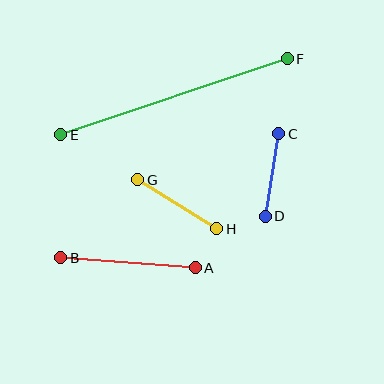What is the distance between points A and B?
The distance is approximately 135 pixels.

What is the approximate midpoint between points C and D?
The midpoint is at approximately (272, 175) pixels.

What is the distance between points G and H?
The distance is approximately 93 pixels.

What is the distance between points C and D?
The distance is approximately 84 pixels.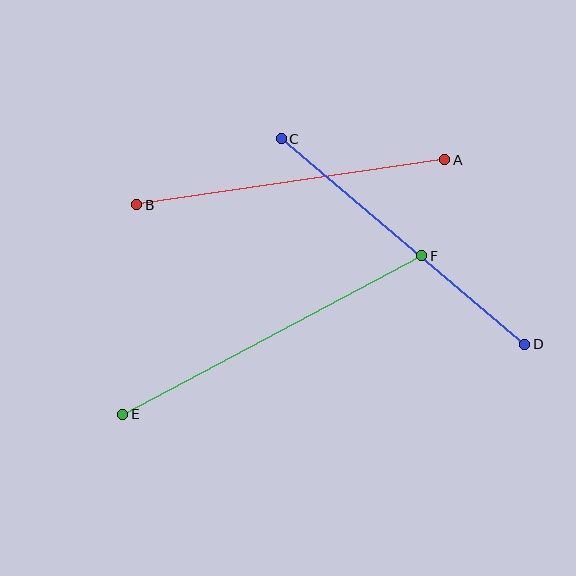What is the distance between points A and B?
The distance is approximately 312 pixels.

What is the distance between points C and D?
The distance is approximately 318 pixels.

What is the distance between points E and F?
The distance is approximately 338 pixels.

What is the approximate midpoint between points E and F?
The midpoint is at approximately (272, 335) pixels.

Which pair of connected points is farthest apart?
Points E and F are farthest apart.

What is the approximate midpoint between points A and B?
The midpoint is at approximately (291, 182) pixels.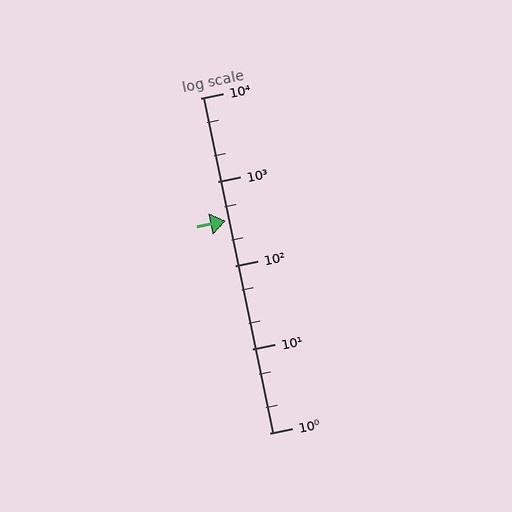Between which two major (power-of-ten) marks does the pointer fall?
The pointer is between 100 and 1000.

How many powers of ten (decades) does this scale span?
The scale spans 4 decades, from 1 to 10000.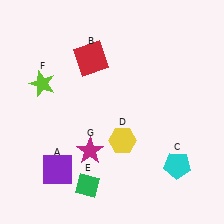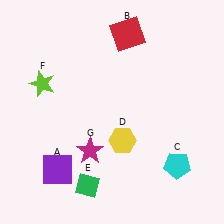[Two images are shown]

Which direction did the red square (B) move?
The red square (B) moved right.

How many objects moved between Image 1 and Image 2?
1 object moved between the two images.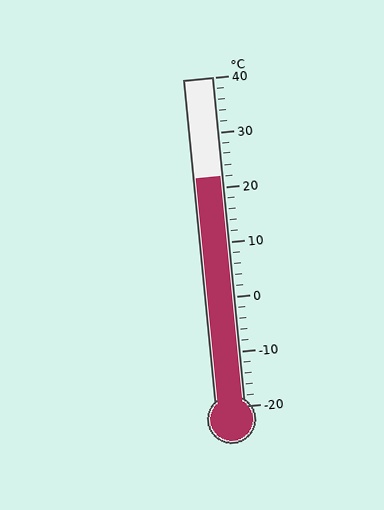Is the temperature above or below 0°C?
The temperature is above 0°C.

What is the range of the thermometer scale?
The thermometer scale ranges from -20°C to 40°C.